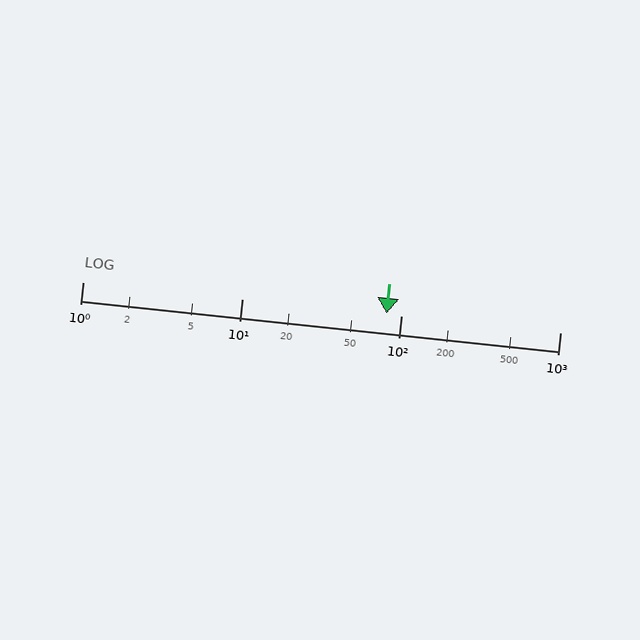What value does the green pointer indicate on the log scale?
The pointer indicates approximately 81.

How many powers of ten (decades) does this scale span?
The scale spans 3 decades, from 1 to 1000.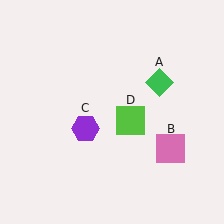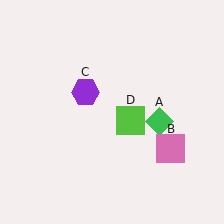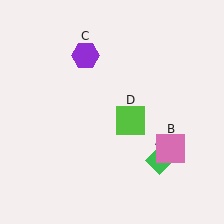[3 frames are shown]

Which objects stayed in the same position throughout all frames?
Pink square (object B) and lime square (object D) remained stationary.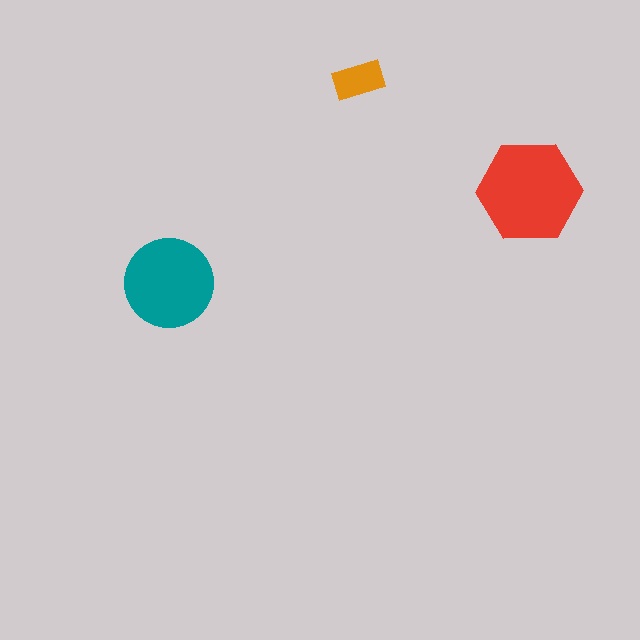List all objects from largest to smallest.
The red hexagon, the teal circle, the orange rectangle.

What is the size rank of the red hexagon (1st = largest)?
1st.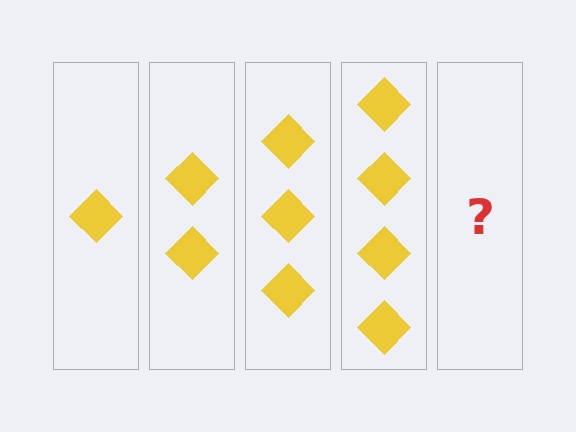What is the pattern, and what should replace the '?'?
The pattern is that each step adds one more diamond. The '?' should be 5 diamonds.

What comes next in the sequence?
The next element should be 5 diamonds.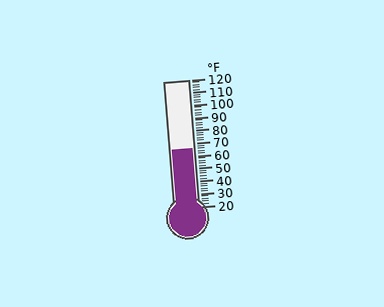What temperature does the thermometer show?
The thermometer shows approximately 66°F.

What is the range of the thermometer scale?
The thermometer scale ranges from 20°F to 120°F.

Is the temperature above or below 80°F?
The temperature is below 80°F.